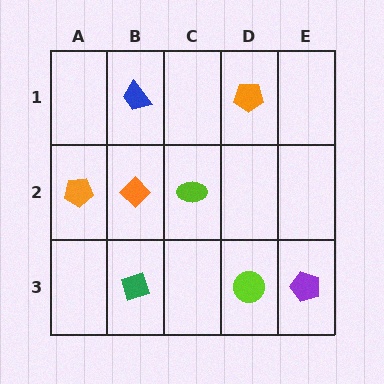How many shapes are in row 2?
3 shapes.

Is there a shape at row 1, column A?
No, that cell is empty.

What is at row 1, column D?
An orange pentagon.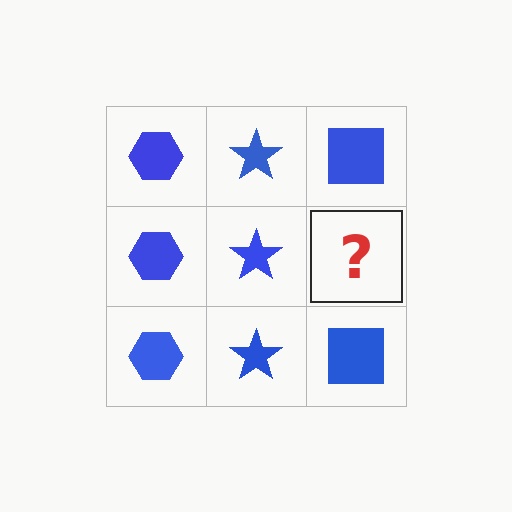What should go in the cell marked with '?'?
The missing cell should contain a blue square.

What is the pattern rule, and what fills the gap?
The rule is that each column has a consistent shape. The gap should be filled with a blue square.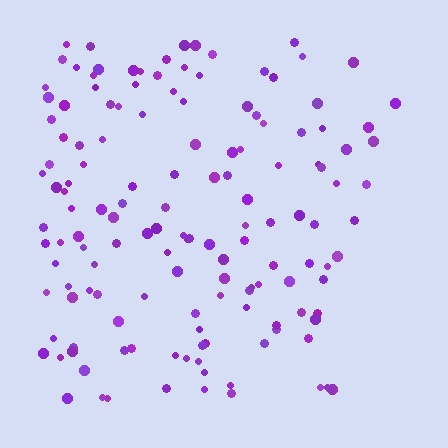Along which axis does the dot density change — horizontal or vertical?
Horizontal.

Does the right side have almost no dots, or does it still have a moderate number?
Still a moderate number, just noticeably fewer than the left.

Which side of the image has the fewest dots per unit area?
The right.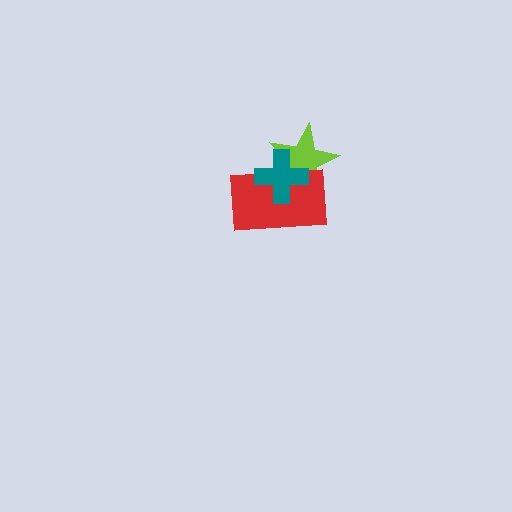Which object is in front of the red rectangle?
The teal cross is in front of the red rectangle.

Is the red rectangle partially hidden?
Yes, it is partially covered by another shape.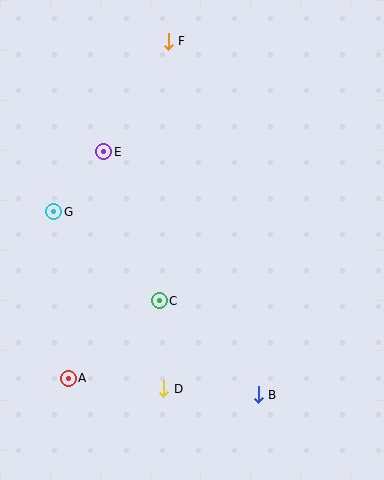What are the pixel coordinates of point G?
Point G is at (54, 212).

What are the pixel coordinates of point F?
Point F is at (168, 41).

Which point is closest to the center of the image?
Point C at (159, 301) is closest to the center.